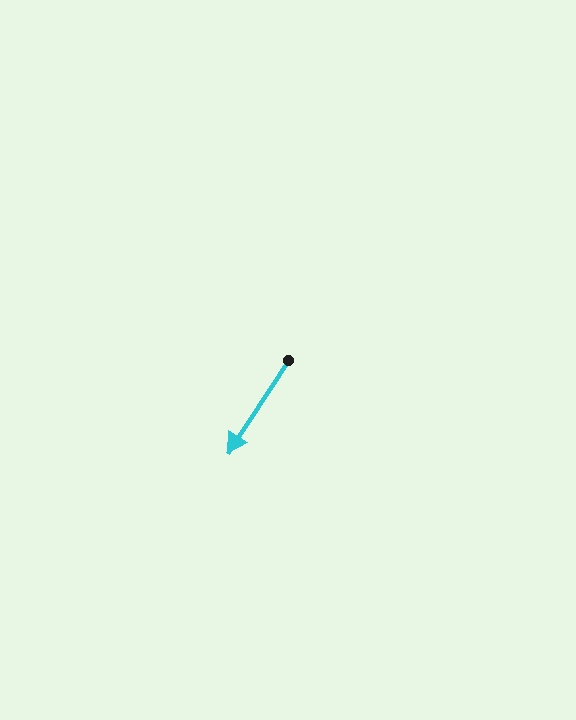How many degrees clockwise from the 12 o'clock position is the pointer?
Approximately 213 degrees.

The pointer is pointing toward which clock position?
Roughly 7 o'clock.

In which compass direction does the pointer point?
Southwest.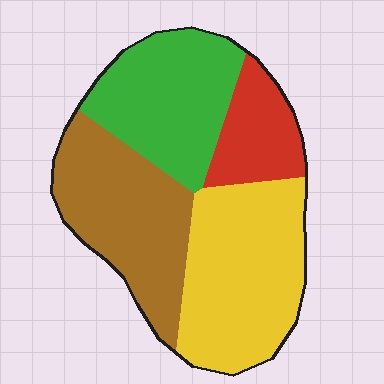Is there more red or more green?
Green.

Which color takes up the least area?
Red, at roughly 15%.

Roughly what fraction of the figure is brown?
Brown takes up about one quarter (1/4) of the figure.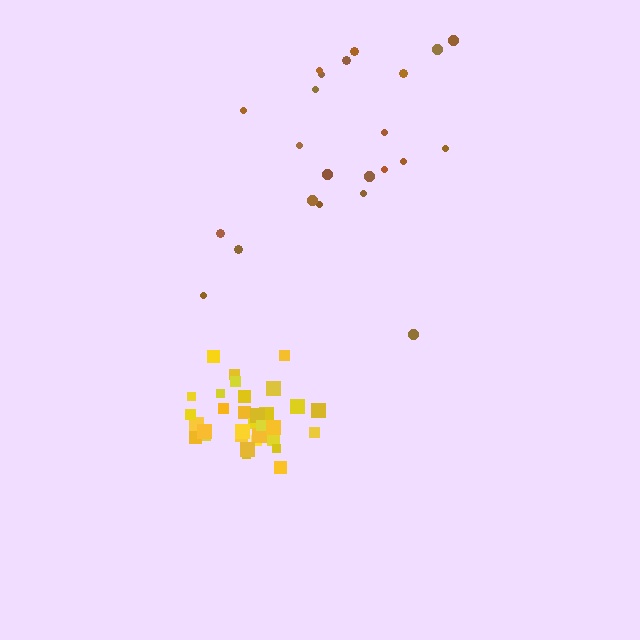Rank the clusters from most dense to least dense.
yellow, brown.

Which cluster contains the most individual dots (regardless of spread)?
Yellow (34).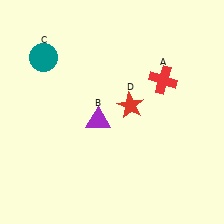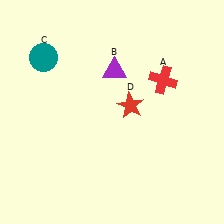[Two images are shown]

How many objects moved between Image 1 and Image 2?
1 object moved between the two images.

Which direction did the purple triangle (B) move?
The purple triangle (B) moved up.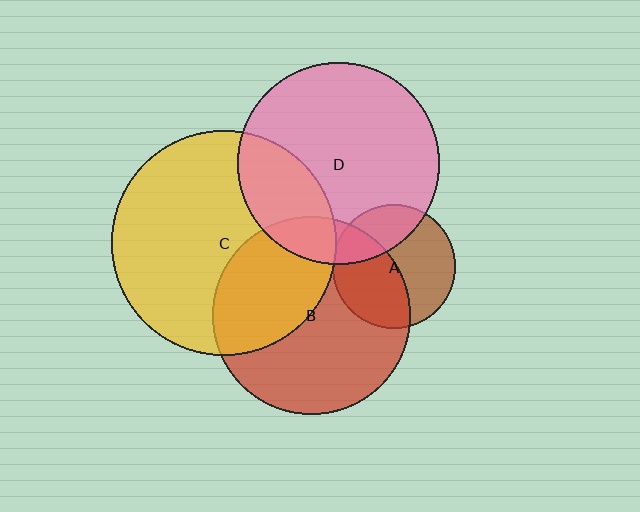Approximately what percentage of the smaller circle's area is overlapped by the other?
Approximately 45%.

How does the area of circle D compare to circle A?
Approximately 2.7 times.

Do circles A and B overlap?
Yes.